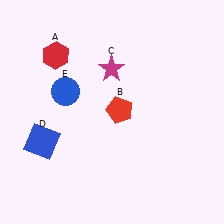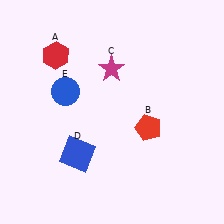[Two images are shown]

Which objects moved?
The objects that moved are: the red pentagon (B), the blue square (D).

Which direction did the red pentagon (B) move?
The red pentagon (B) moved right.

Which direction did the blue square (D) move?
The blue square (D) moved right.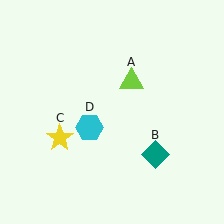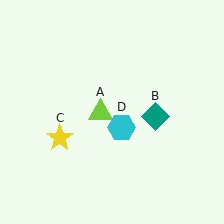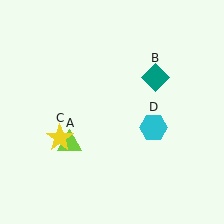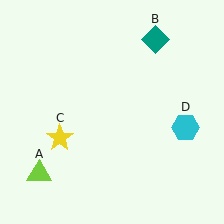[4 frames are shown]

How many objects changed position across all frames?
3 objects changed position: lime triangle (object A), teal diamond (object B), cyan hexagon (object D).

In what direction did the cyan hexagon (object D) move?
The cyan hexagon (object D) moved right.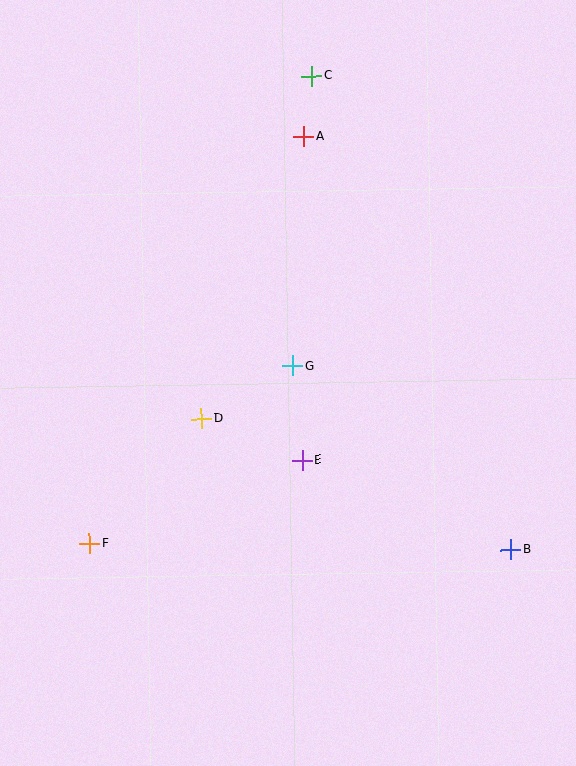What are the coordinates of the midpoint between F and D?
The midpoint between F and D is at (145, 481).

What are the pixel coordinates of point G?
Point G is at (292, 366).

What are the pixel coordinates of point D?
Point D is at (201, 418).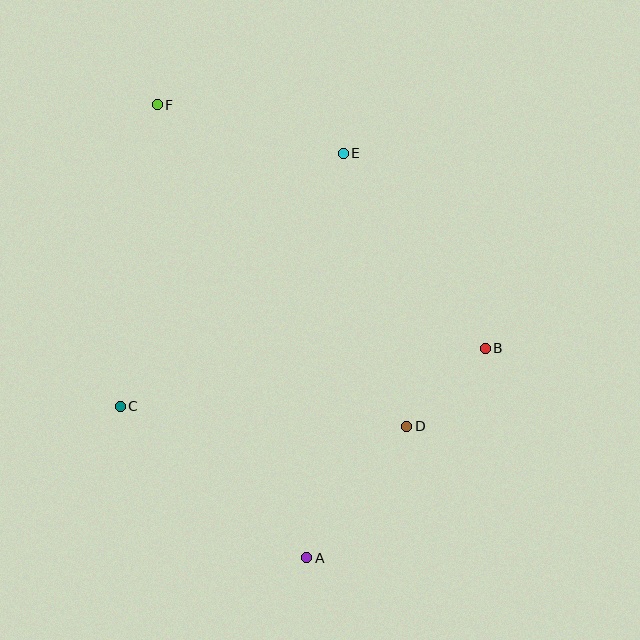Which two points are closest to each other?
Points B and D are closest to each other.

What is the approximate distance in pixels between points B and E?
The distance between B and E is approximately 241 pixels.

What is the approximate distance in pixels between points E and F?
The distance between E and F is approximately 192 pixels.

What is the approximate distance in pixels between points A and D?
The distance between A and D is approximately 166 pixels.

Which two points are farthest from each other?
Points A and F are farthest from each other.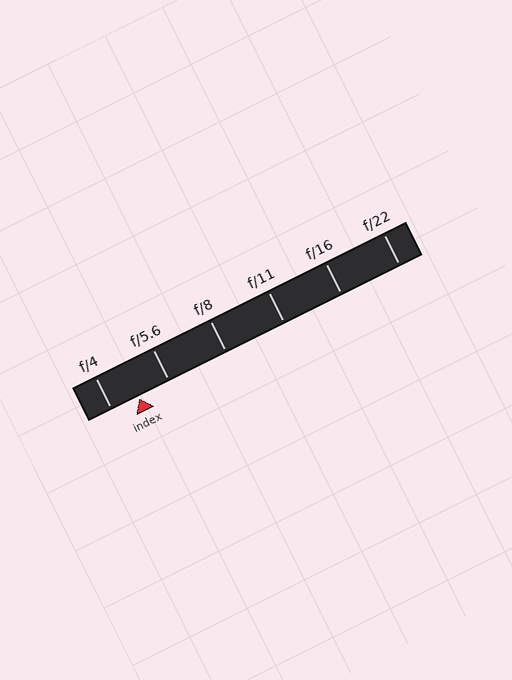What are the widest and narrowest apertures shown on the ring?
The widest aperture shown is f/4 and the narrowest is f/22.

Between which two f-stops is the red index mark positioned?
The index mark is between f/4 and f/5.6.